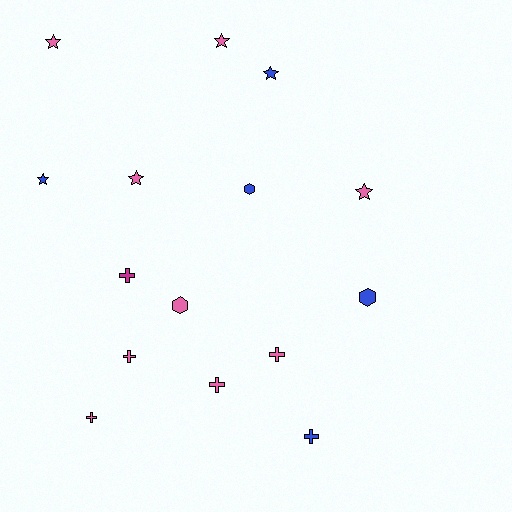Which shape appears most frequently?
Star, with 6 objects.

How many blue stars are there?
There are 2 blue stars.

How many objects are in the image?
There are 15 objects.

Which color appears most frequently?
Pink, with 9 objects.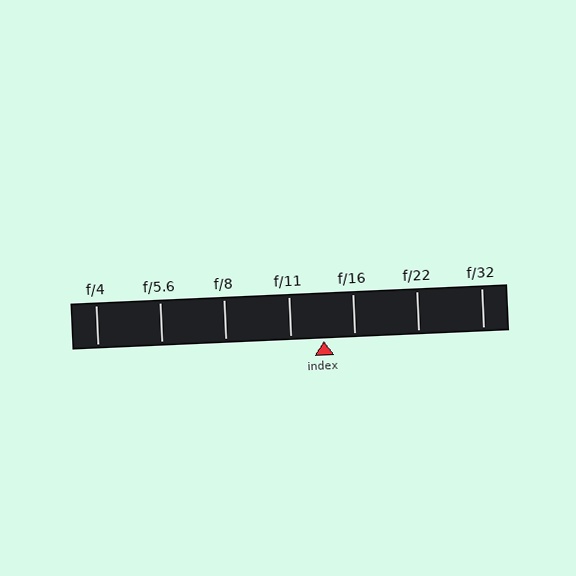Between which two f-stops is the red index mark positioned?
The index mark is between f/11 and f/16.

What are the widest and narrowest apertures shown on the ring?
The widest aperture shown is f/4 and the narrowest is f/32.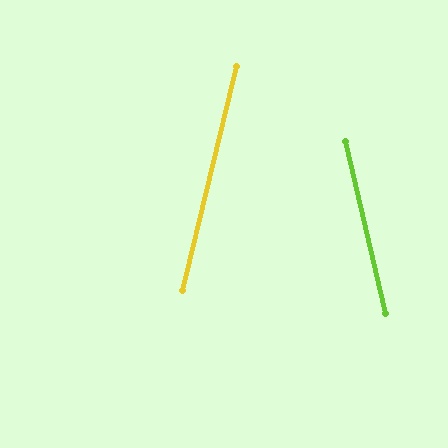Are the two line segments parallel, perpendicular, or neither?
Neither parallel nor perpendicular — they differ by about 27°.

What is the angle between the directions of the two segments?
Approximately 27 degrees.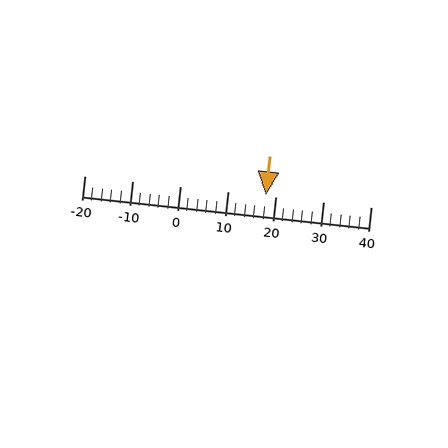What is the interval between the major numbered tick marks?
The major tick marks are spaced 10 units apart.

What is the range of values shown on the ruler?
The ruler shows values from -20 to 40.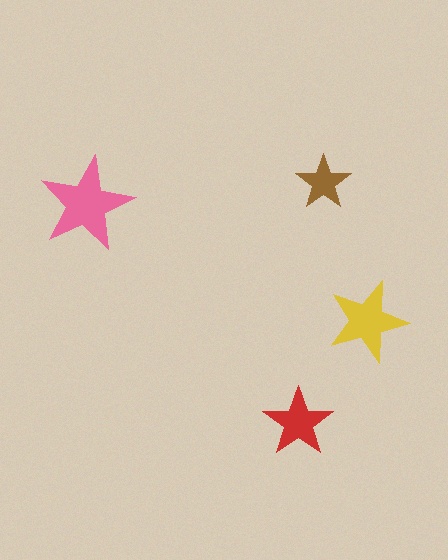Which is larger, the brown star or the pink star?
The pink one.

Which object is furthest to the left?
The pink star is leftmost.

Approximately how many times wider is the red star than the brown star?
About 1.5 times wider.